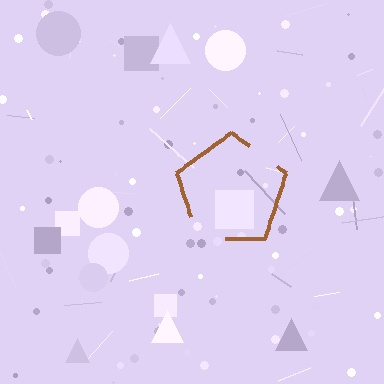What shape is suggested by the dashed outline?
The dashed outline suggests a pentagon.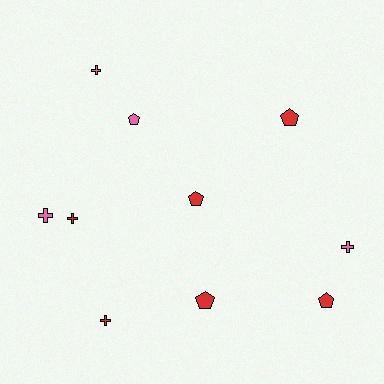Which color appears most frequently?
Red, with 6 objects.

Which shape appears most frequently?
Cross, with 5 objects.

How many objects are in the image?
There are 10 objects.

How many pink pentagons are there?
There is 1 pink pentagon.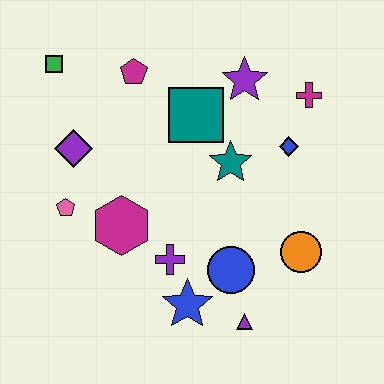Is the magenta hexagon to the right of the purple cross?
No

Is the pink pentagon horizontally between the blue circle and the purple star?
No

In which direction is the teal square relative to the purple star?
The teal square is to the left of the purple star.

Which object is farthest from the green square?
The purple triangle is farthest from the green square.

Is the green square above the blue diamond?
Yes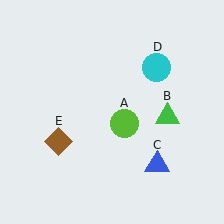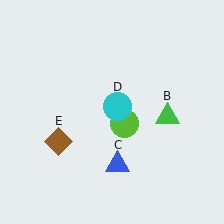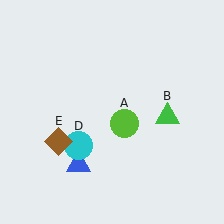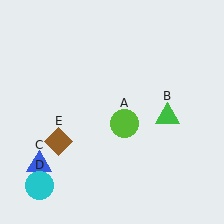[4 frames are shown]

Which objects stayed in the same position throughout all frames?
Lime circle (object A) and green triangle (object B) and brown diamond (object E) remained stationary.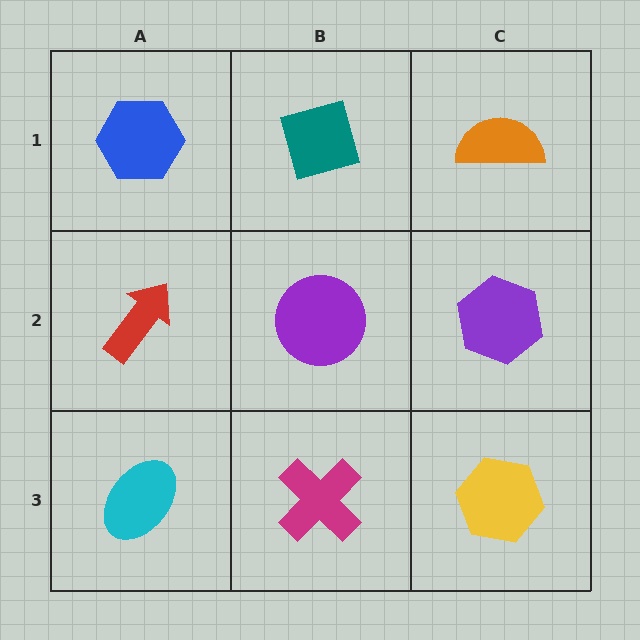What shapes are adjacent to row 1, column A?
A red arrow (row 2, column A), a teal diamond (row 1, column B).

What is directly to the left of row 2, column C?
A purple circle.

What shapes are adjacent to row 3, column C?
A purple hexagon (row 2, column C), a magenta cross (row 3, column B).